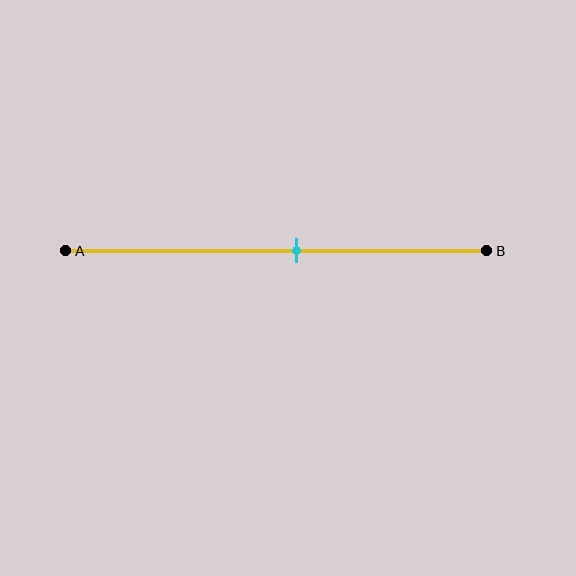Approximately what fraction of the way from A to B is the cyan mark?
The cyan mark is approximately 55% of the way from A to B.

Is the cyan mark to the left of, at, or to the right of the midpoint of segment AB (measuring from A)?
The cyan mark is to the right of the midpoint of segment AB.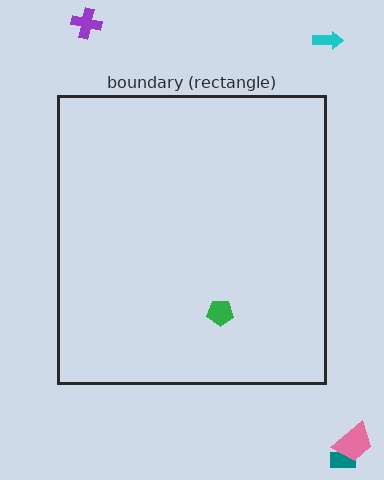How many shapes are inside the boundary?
1 inside, 4 outside.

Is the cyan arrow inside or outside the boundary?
Outside.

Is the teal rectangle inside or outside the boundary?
Outside.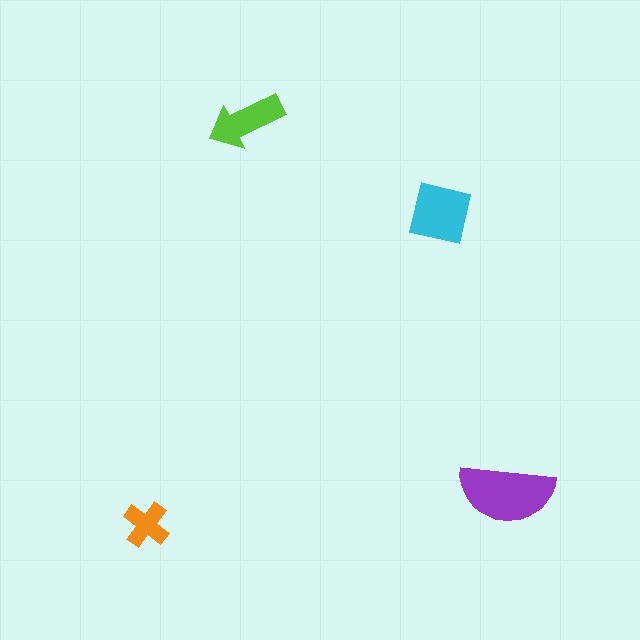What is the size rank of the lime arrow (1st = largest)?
3rd.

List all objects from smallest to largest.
The orange cross, the lime arrow, the cyan square, the purple semicircle.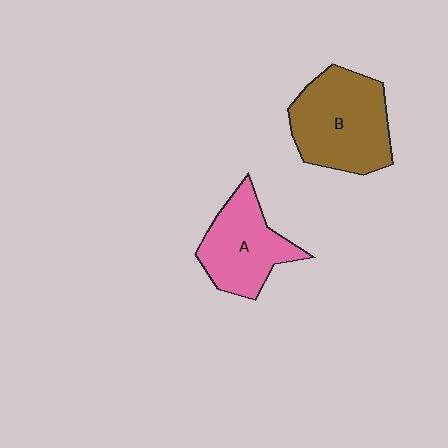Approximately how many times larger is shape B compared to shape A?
Approximately 1.3 times.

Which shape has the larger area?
Shape B (brown).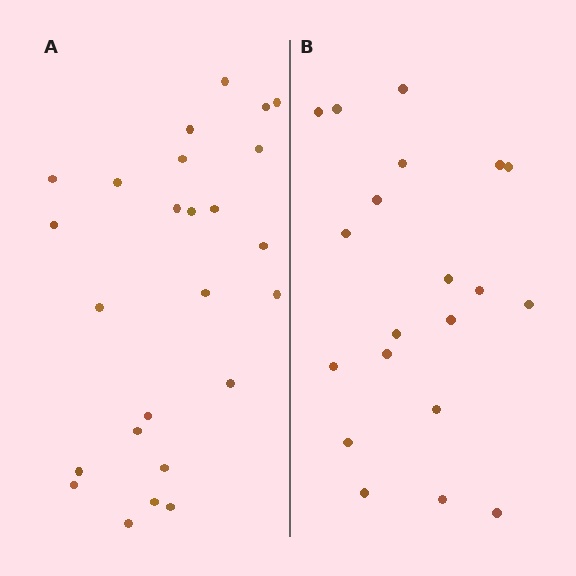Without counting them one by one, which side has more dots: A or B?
Region A (the left region) has more dots.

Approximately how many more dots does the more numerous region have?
Region A has about 5 more dots than region B.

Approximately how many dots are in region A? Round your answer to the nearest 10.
About 20 dots. (The exact count is 25, which rounds to 20.)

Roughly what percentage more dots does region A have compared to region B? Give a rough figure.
About 25% more.